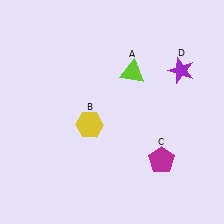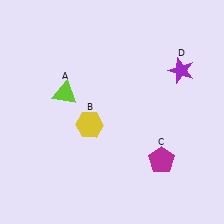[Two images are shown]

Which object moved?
The lime triangle (A) moved left.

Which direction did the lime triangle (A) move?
The lime triangle (A) moved left.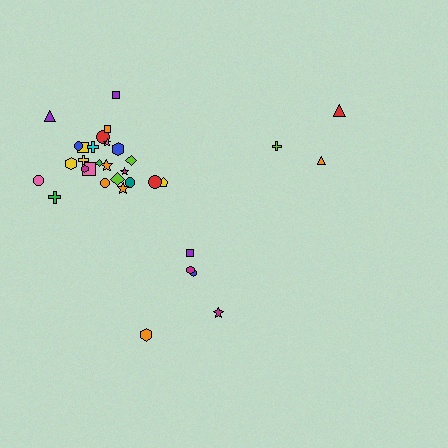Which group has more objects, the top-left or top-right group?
The top-left group.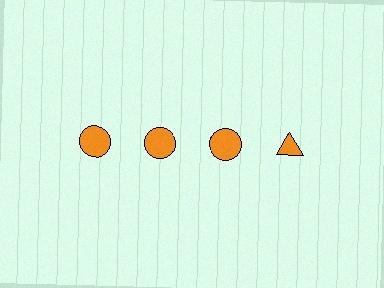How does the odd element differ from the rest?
It has a different shape: triangle instead of circle.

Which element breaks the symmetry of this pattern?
The orange triangle in the top row, second from right column breaks the symmetry. All other shapes are orange circles.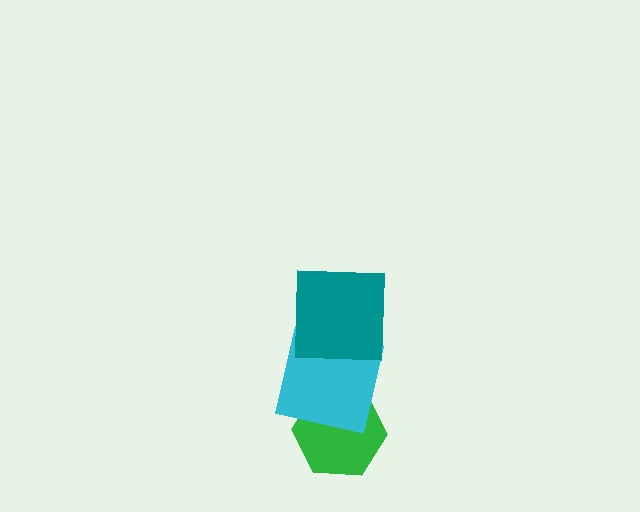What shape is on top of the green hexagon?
The cyan square is on top of the green hexagon.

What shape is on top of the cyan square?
The teal square is on top of the cyan square.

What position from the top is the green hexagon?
The green hexagon is 3rd from the top.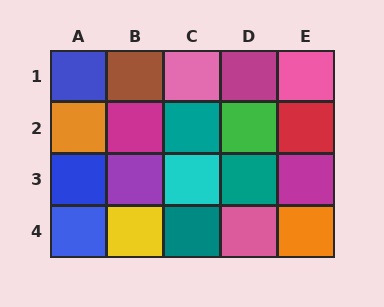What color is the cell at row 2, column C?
Teal.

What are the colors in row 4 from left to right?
Blue, yellow, teal, pink, orange.